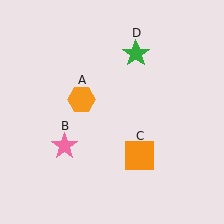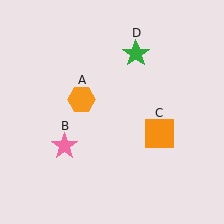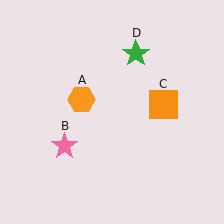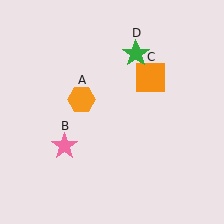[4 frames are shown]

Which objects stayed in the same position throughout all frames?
Orange hexagon (object A) and pink star (object B) and green star (object D) remained stationary.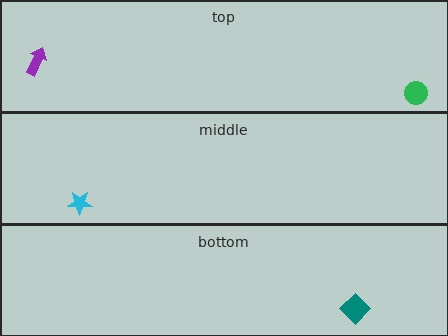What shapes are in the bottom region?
The teal diamond.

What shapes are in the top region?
The green circle, the purple arrow.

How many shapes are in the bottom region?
1.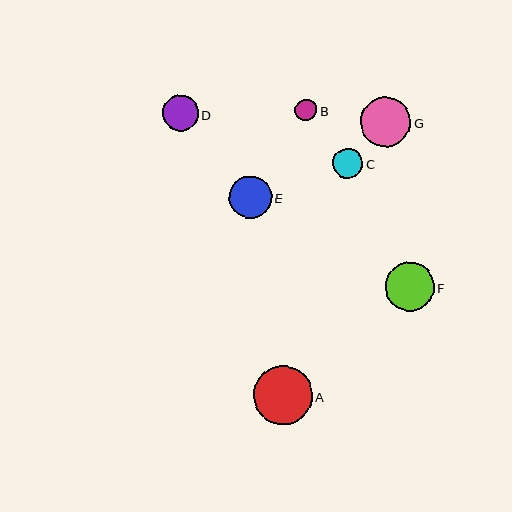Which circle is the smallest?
Circle B is the smallest with a size of approximately 22 pixels.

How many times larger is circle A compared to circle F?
Circle A is approximately 1.2 times the size of circle F.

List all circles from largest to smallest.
From largest to smallest: A, G, F, E, D, C, B.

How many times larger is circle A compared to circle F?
Circle A is approximately 1.2 times the size of circle F.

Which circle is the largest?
Circle A is the largest with a size of approximately 59 pixels.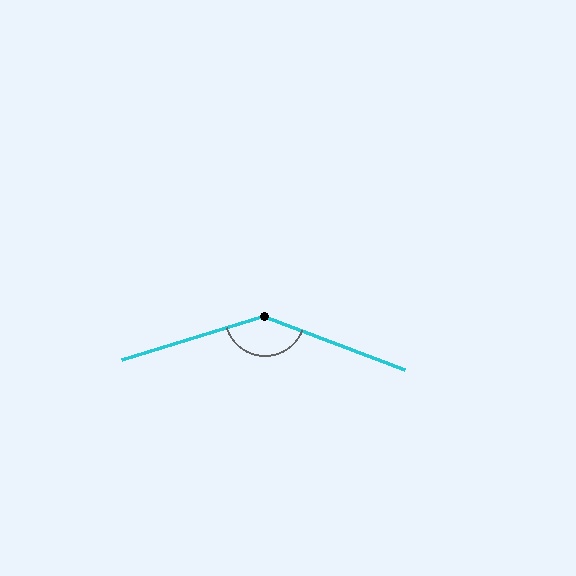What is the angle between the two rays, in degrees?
Approximately 142 degrees.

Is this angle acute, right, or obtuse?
It is obtuse.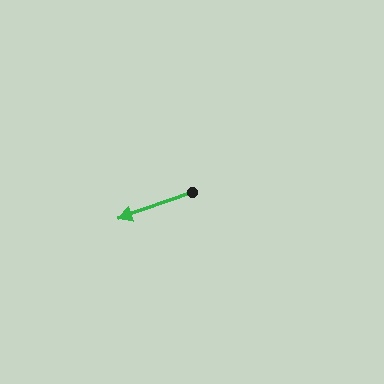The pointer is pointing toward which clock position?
Roughly 8 o'clock.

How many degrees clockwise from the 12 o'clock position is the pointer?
Approximately 251 degrees.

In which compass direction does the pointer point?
West.